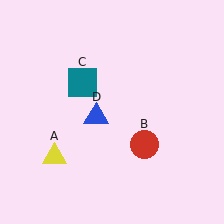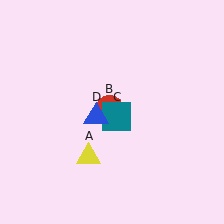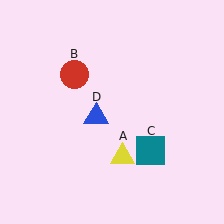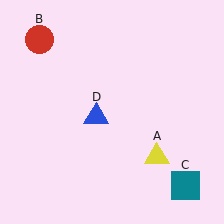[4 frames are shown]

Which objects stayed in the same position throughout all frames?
Blue triangle (object D) remained stationary.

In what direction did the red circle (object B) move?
The red circle (object B) moved up and to the left.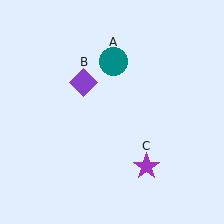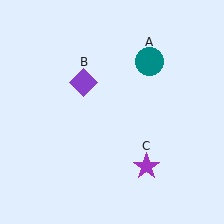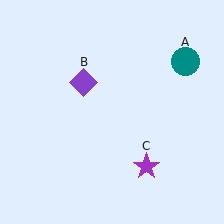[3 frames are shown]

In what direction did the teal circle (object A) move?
The teal circle (object A) moved right.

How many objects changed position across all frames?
1 object changed position: teal circle (object A).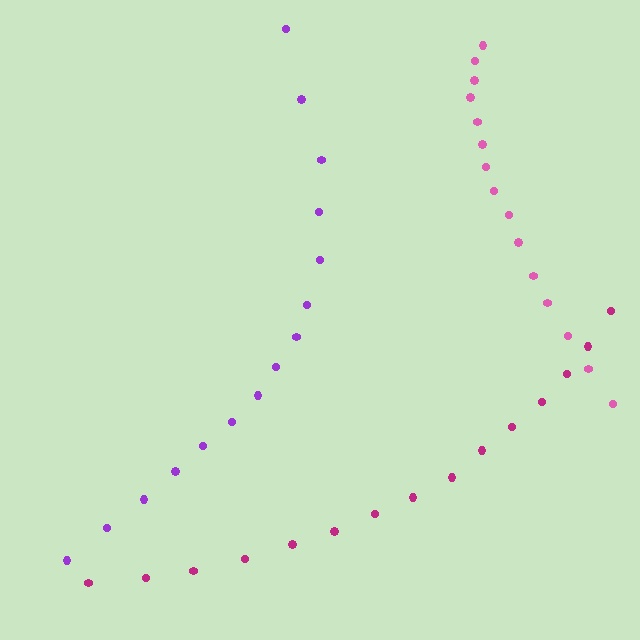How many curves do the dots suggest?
There are 3 distinct paths.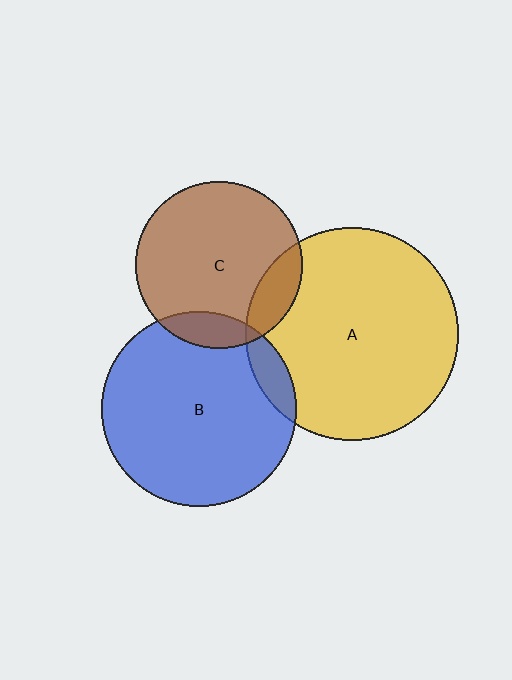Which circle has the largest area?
Circle A (yellow).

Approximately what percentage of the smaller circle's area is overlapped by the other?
Approximately 10%.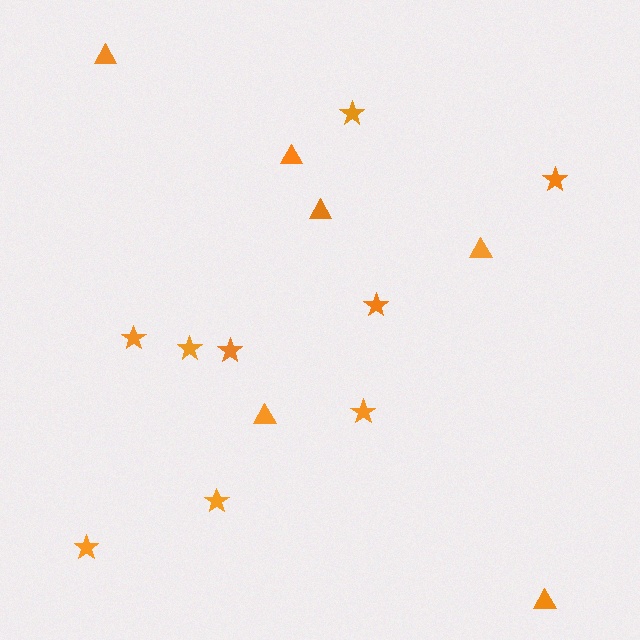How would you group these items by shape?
There are 2 groups: one group of triangles (6) and one group of stars (9).